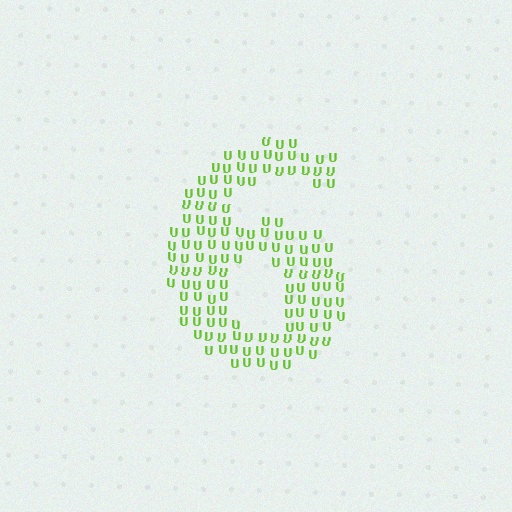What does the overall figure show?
The overall figure shows the digit 6.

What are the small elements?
The small elements are letter U's.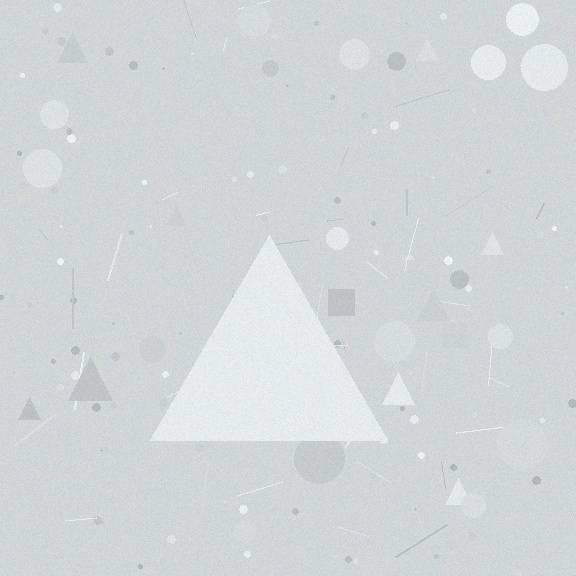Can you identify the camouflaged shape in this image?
The camouflaged shape is a triangle.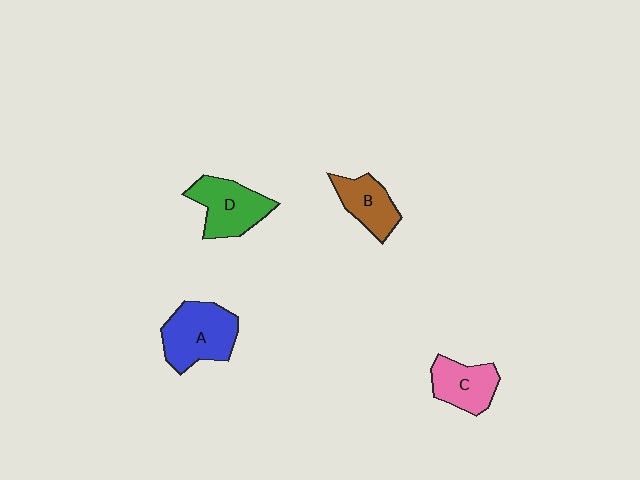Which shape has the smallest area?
Shape B (brown).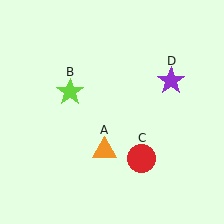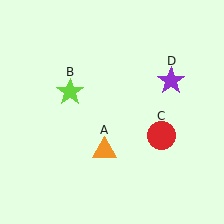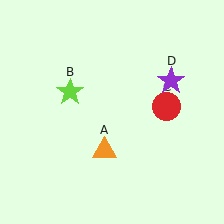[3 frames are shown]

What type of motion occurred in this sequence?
The red circle (object C) rotated counterclockwise around the center of the scene.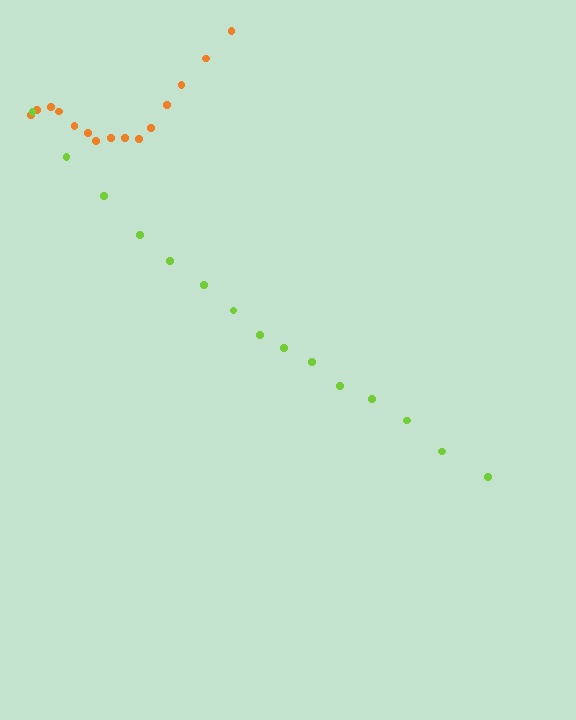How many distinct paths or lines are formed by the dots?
There are 2 distinct paths.